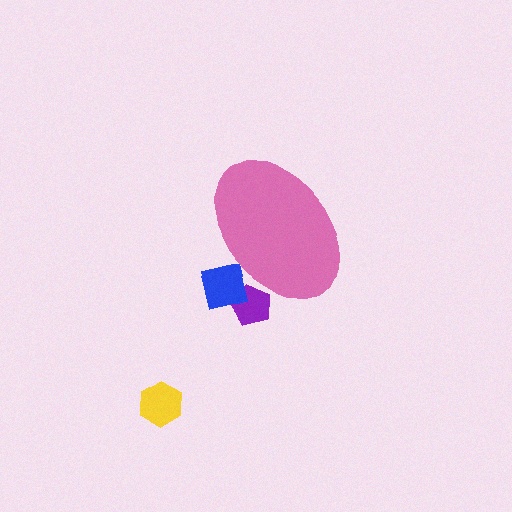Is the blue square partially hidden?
Yes, the blue square is partially hidden behind the pink ellipse.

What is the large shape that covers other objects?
A pink ellipse.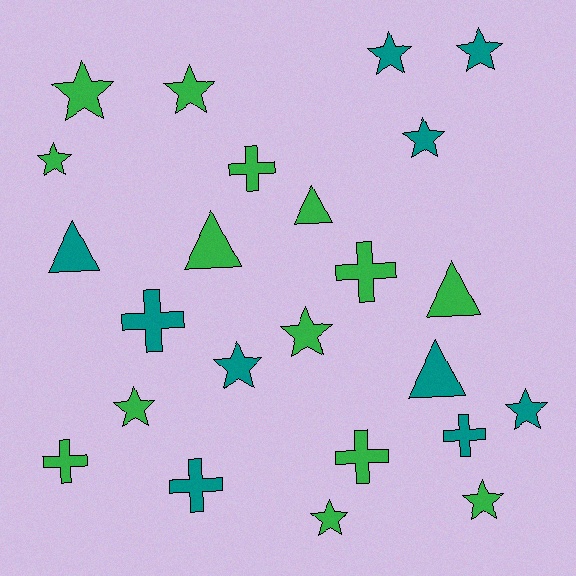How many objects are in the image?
There are 24 objects.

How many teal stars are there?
There are 5 teal stars.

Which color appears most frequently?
Green, with 14 objects.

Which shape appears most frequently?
Star, with 12 objects.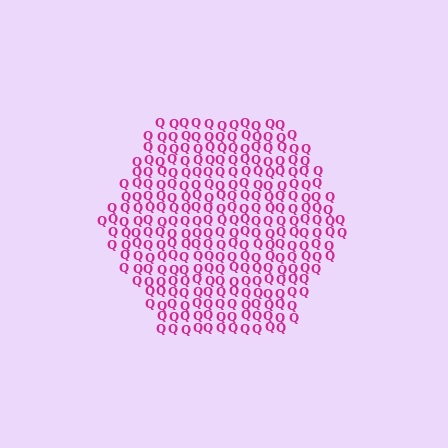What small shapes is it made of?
It is made of small letter Q's.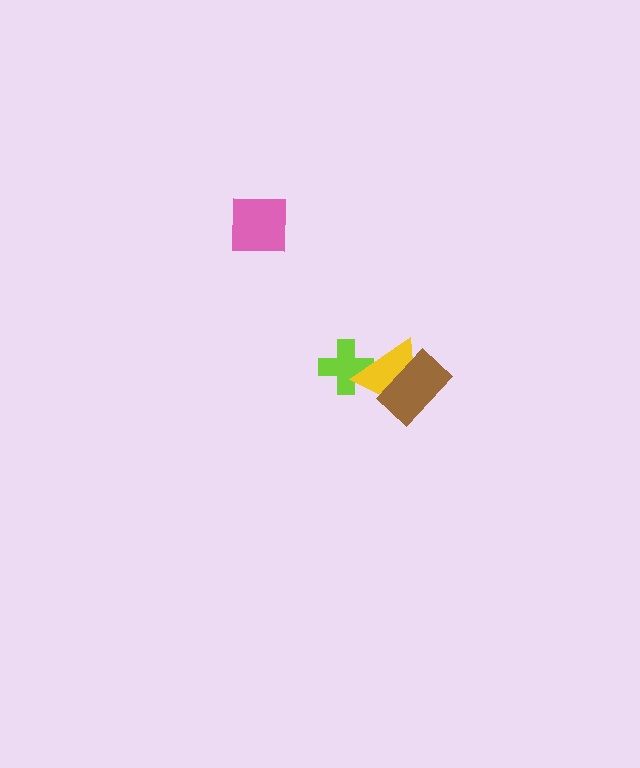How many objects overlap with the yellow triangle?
2 objects overlap with the yellow triangle.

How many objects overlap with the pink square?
0 objects overlap with the pink square.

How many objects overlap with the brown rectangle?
1 object overlaps with the brown rectangle.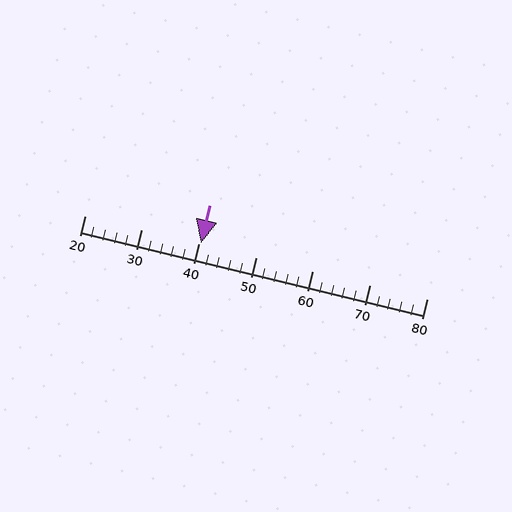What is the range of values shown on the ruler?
The ruler shows values from 20 to 80.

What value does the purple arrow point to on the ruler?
The purple arrow points to approximately 40.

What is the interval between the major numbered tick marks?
The major tick marks are spaced 10 units apart.